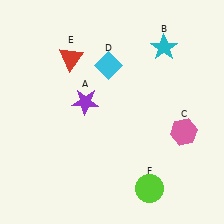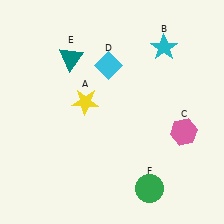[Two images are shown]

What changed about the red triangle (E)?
In Image 1, E is red. In Image 2, it changed to teal.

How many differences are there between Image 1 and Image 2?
There are 3 differences between the two images.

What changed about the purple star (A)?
In Image 1, A is purple. In Image 2, it changed to yellow.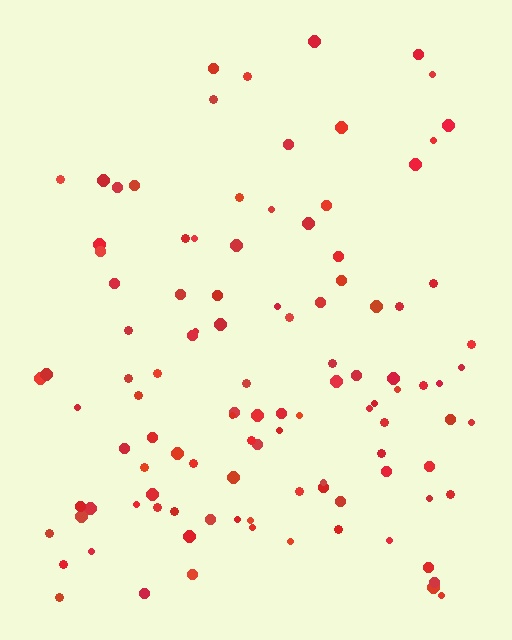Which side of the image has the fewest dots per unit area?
The top.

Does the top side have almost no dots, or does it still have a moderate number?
Still a moderate number, just noticeably fewer than the bottom.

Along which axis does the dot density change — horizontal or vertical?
Vertical.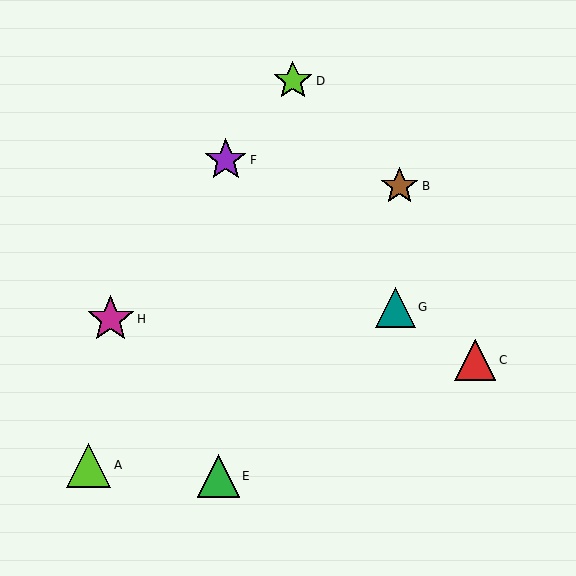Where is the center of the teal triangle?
The center of the teal triangle is at (395, 307).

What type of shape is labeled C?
Shape C is a red triangle.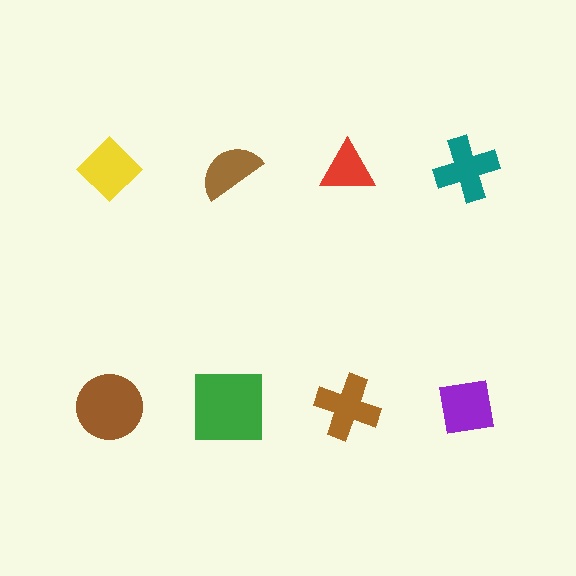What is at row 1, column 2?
A brown semicircle.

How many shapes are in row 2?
4 shapes.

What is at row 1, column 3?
A red triangle.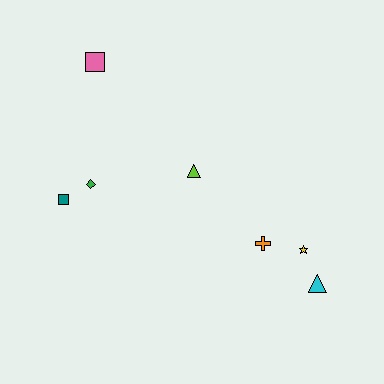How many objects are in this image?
There are 7 objects.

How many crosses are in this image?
There is 1 cross.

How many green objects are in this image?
There is 1 green object.